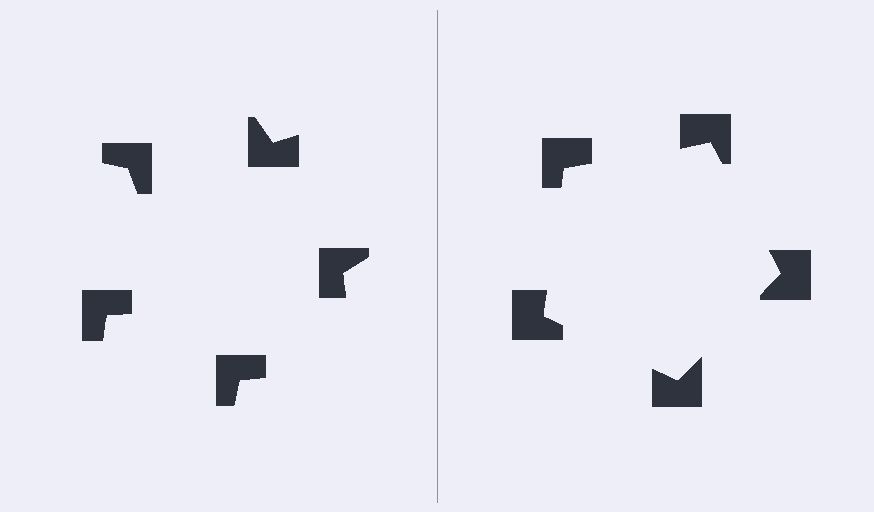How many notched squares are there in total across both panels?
10 — 5 on each side.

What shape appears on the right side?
An illusory pentagon.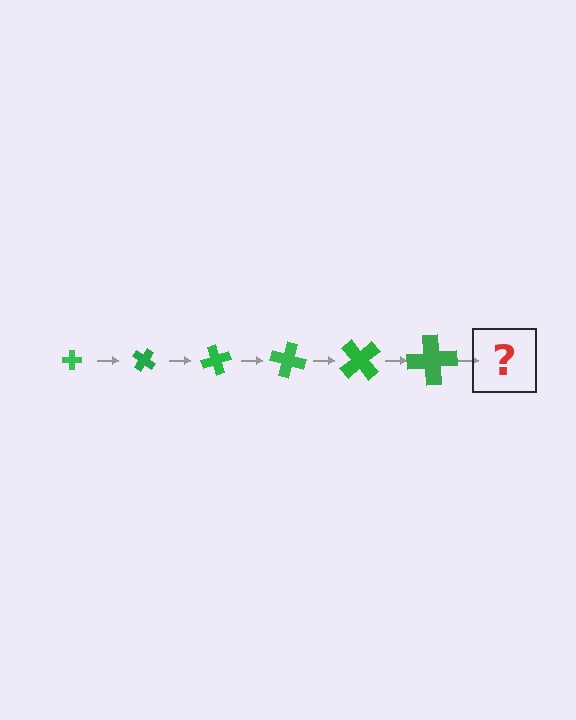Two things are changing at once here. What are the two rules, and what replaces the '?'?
The two rules are that the cross grows larger each step and it rotates 35 degrees each step. The '?' should be a cross, larger than the previous one and rotated 210 degrees from the start.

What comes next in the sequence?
The next element should be a cross, larger than the previous one and rotated 210 degrees from the start.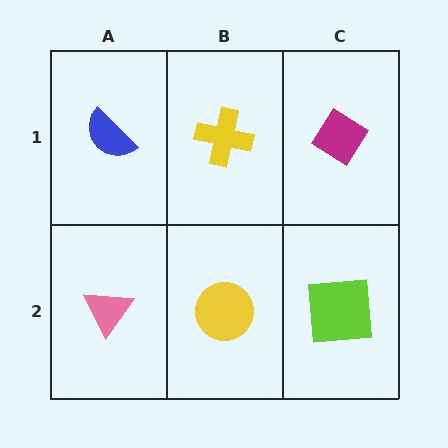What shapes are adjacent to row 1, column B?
A yellow circle (row 2, column B), a blue semicircle (row 1, column A), a magenta diamond (row 1, column C).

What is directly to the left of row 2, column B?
A pink triangle.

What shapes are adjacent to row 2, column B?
A yellow cross (row 1, column B), a pink triangle (row 2, column A), a lime square (row 2, column C).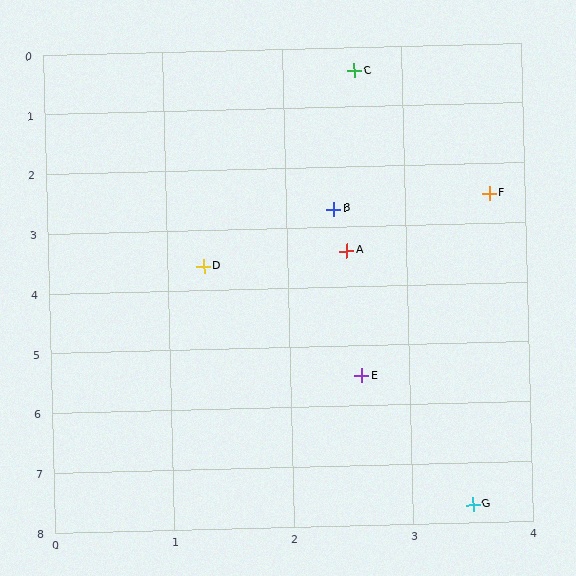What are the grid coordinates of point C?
Point C is at approximately (2.6, 0.4).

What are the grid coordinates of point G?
Point G is at approximately (3.5, 7.7).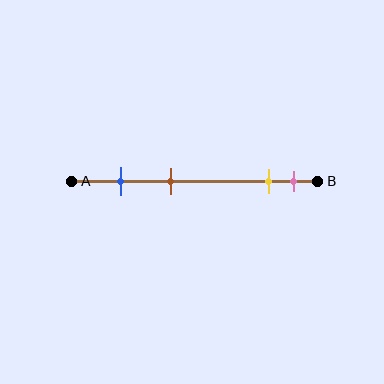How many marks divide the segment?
There are 4 marks dividing the segment.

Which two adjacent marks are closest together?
The yellow and pink marks are the closest adjacent pair.